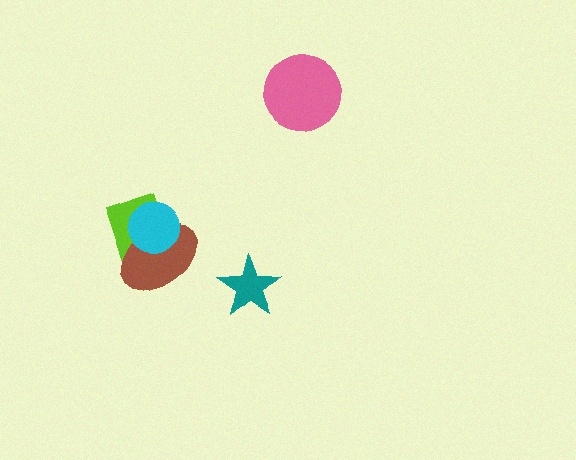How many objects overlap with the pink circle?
0 objects overlap with the pink circle.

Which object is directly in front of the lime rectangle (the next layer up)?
The brown ellipse is directly in front of the lime rectangle.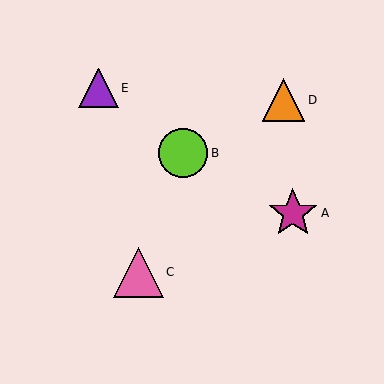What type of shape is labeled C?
Shape C is a pink triangle.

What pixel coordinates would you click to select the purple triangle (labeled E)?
Click at (98, 88) to select the purple triangle E.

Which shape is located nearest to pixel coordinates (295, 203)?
The magenta star (labeled A) at (293, 213) is nearest to that location.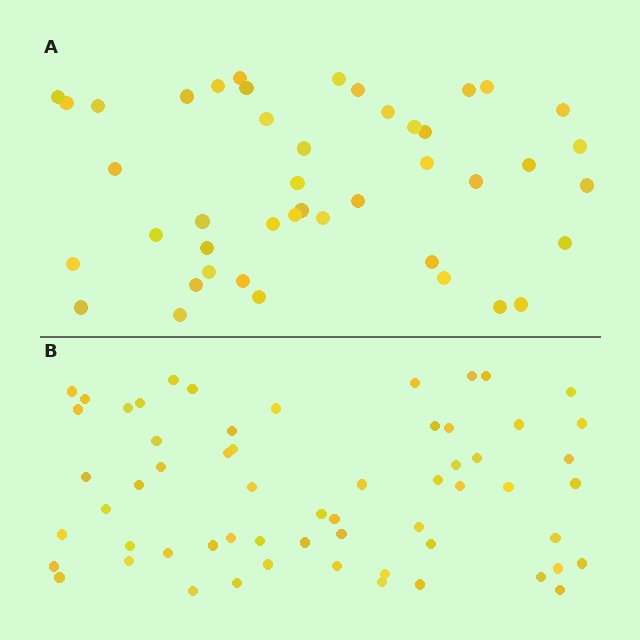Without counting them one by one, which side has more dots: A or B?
Region B (the bottom region) has more dots.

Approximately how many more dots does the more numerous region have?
Region B has approximately 15 more dots than region A.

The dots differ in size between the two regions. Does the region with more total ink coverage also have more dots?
No. Region A has more total ink coverage because its dots are larger, but region B actually contains more individual dots. Total area can be misleading — the number of items is what matters here.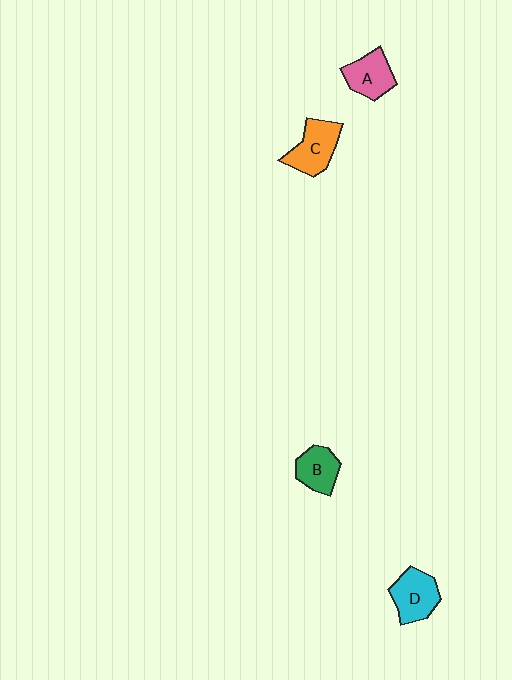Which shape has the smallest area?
Shape B (green).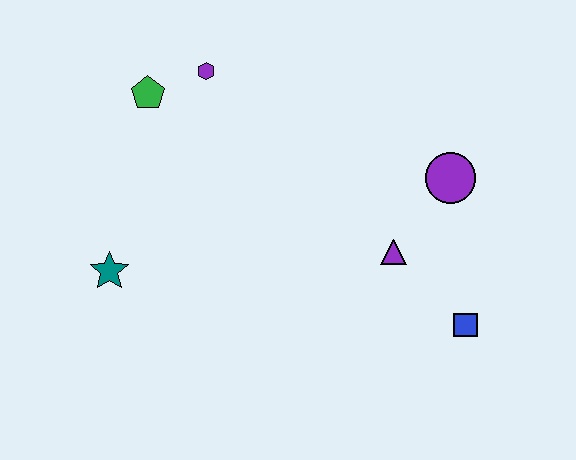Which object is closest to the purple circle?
The purple triangle is closest to the purple circle.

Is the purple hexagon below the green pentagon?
No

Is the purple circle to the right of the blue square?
No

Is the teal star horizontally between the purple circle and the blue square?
No